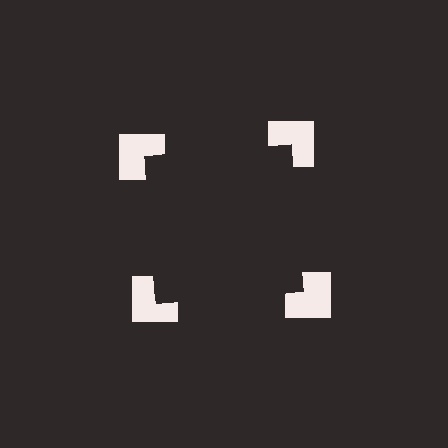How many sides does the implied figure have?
4 sides.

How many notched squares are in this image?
There are 4 — one at each vertex of the illusory square.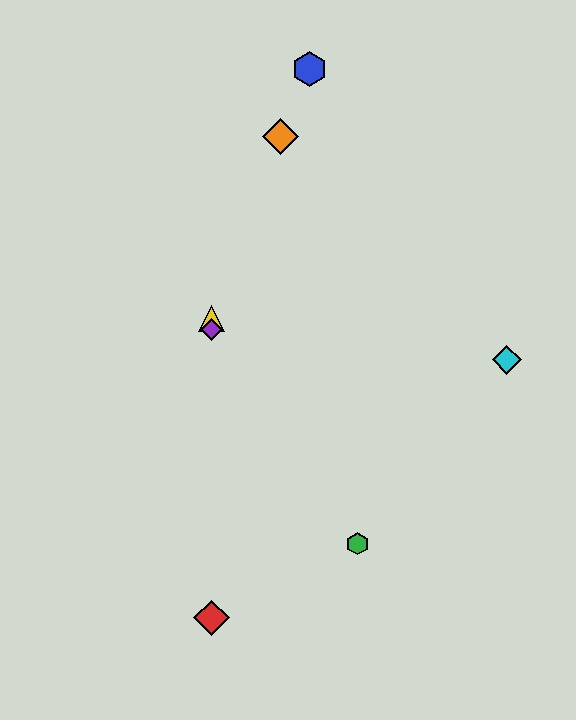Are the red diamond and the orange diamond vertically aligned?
No, the red diamond is at x≈211 and the orange diamond is at x≈280.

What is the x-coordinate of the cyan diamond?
The cyan diamond is at x≈507.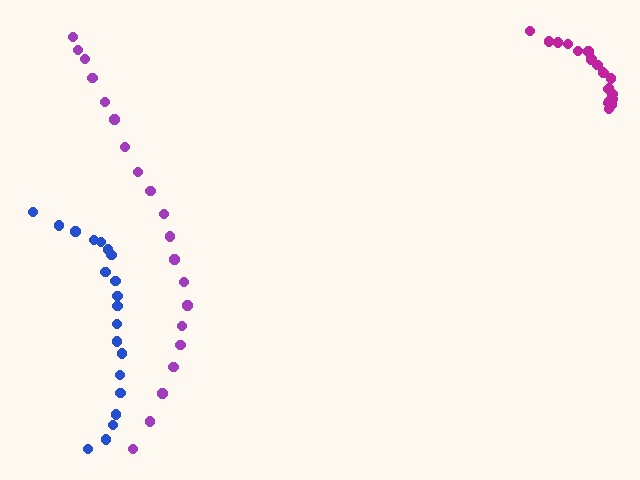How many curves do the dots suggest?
There are 3 distinct paths.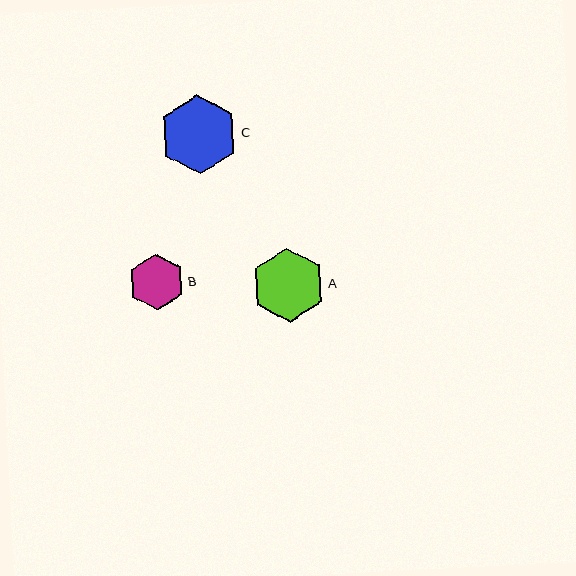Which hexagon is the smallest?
Hexagon B is the smallest with a size of approximately 56 pixels.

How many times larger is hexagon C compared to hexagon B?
Hexagon C is approximately 1.4 times the size of hexagon B.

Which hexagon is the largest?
Hexagon C is the largest with a size of approximately 79 pixels.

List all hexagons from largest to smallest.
From largest to smallest: C, A, B.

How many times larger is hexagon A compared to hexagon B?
Hexagon A is approximately 1.3 times the size of hexagon B.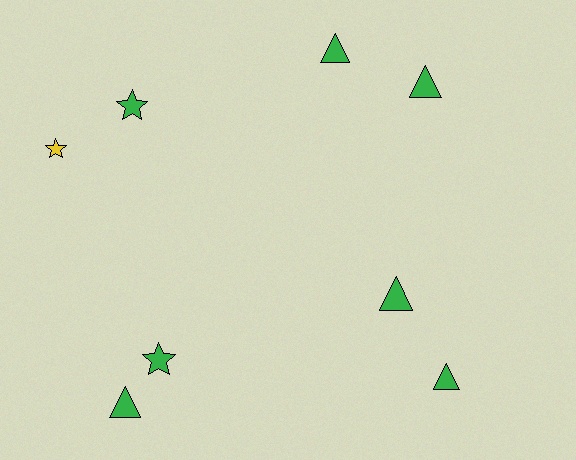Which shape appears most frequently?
Triangle, with 5 objects.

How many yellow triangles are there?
There are no yellow triangles.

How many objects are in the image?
There are 8 objects.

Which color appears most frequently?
Green, with 7 objects.